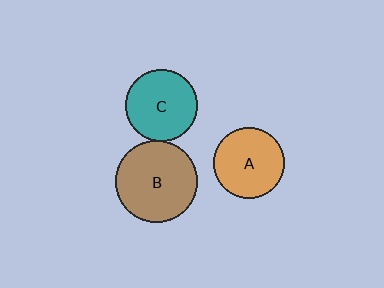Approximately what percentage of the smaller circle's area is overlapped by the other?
Approximately 5%.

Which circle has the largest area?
Circle B (brown).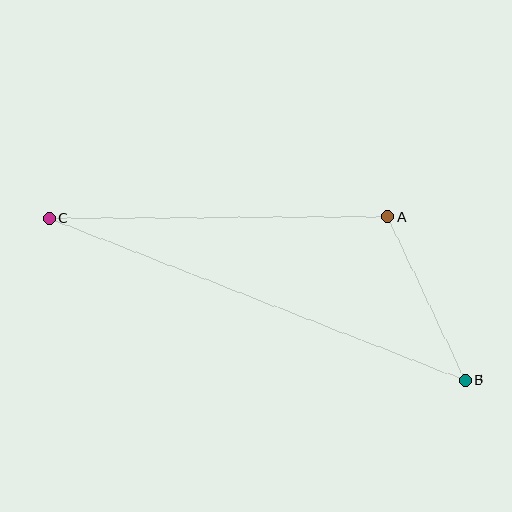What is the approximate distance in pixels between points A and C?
The distance between A and C is approximately 339 pixels.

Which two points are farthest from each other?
Points B and C are farthest from each other.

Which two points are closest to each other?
Points A and B are closest to each other.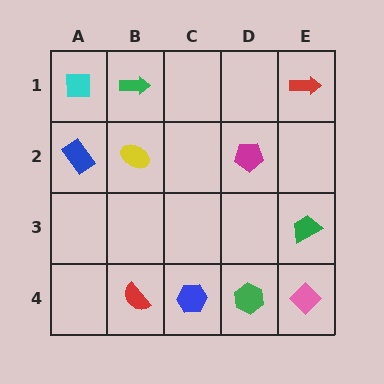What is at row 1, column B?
A green arrow.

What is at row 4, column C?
A blue hexagon.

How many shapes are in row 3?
1 shape.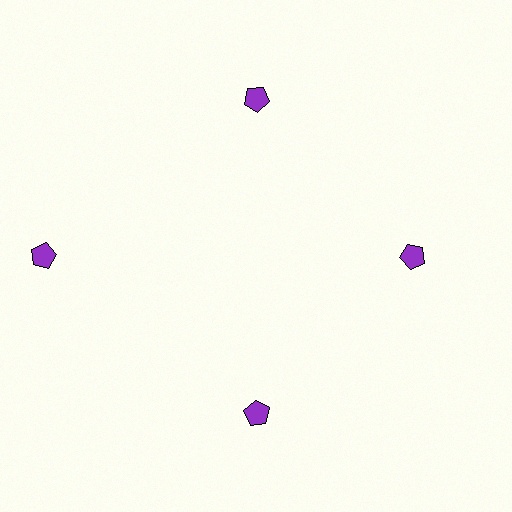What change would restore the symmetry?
The symmetry would be restored by moving it inward, back onto the ring so that all 4 pentagons sit at equal angles and equal distance from the center.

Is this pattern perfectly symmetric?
No. The 4 purple pentagons are arranged in a ring, but one element near the 9 o'clock position is pushed outward from the center, breaking the 4-fold rotational symmetry.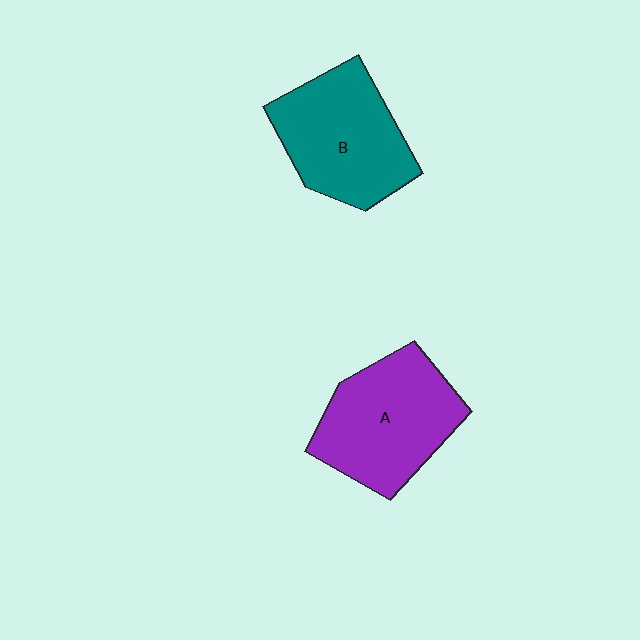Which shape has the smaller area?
Shape B (teal).